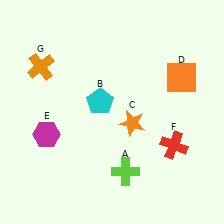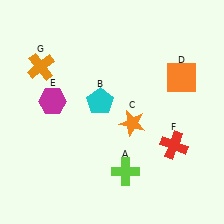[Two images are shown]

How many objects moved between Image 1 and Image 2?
1 object moved between the two images.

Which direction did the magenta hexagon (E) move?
The magenta hexagon (E) moved up.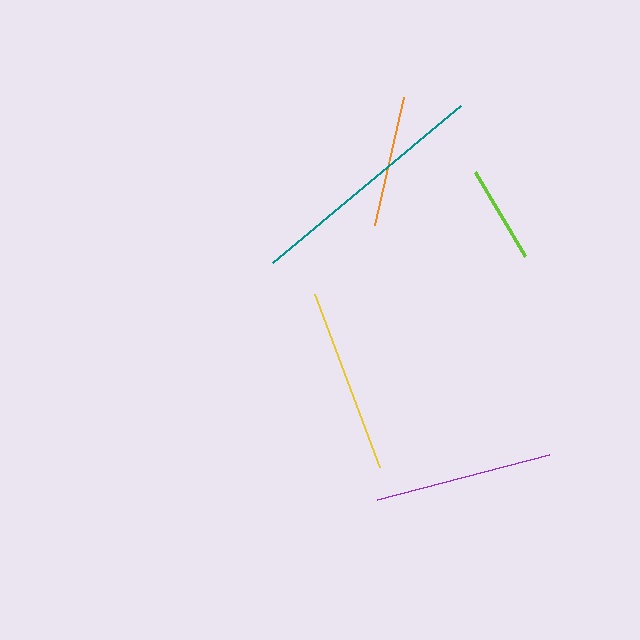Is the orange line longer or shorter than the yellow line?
The yellow line is longer than the orange line.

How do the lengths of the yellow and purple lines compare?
The yellow and purple lines are approximately the same length.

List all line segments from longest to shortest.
From longest to shortest: teal, yellow, purple, orange, lime.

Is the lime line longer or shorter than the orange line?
The orange line is longer than the lime line.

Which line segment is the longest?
The teal line is the longest at approximately 245 pixels.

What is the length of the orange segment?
The orange segment is approximately 132 pixels long.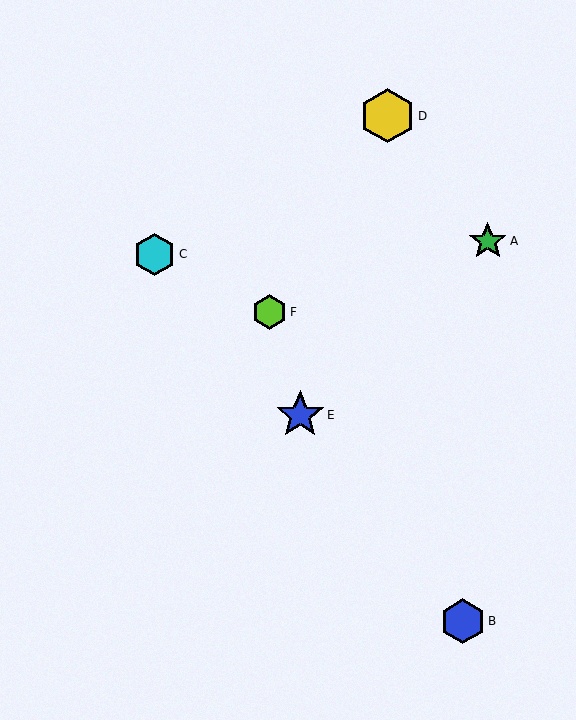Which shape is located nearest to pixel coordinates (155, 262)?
The cyan hexagon (labeled C) at (155, 254) is nearest to that location.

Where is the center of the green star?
The center of the green star is at (488, 241).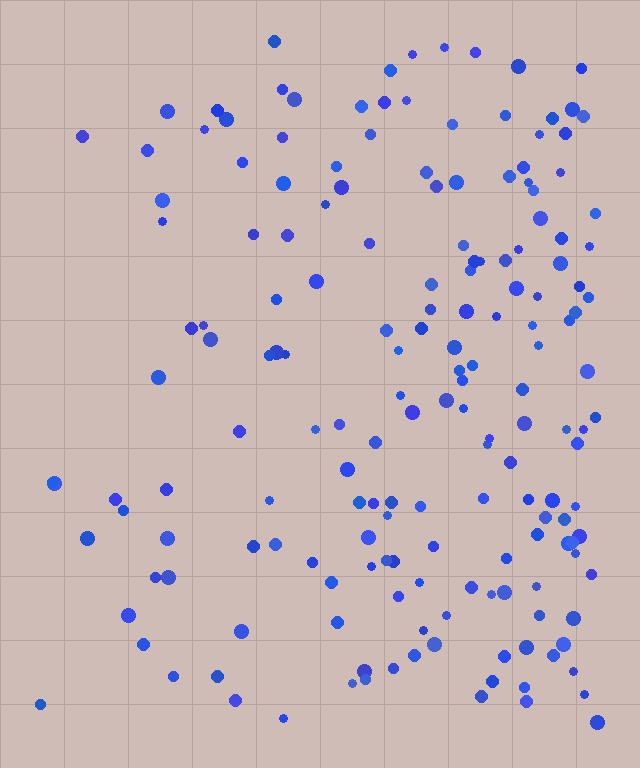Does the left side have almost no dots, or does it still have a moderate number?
Still a moderate number, just noticeably fewer than the right.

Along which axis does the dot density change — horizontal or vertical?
Horizontal.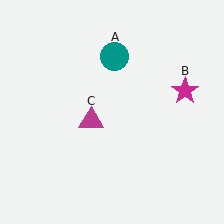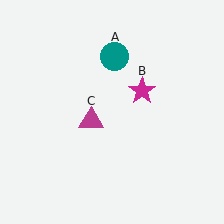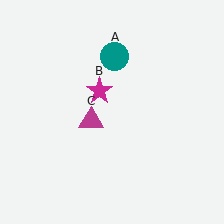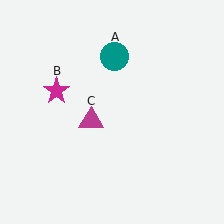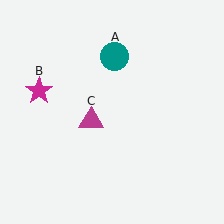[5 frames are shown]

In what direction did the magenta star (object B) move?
The magenta star (object B) moved left.